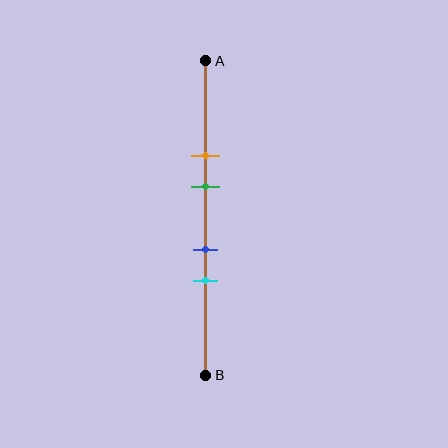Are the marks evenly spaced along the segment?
No, the marks are not evenly spaced.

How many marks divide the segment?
There are 4 marks dividing the segment.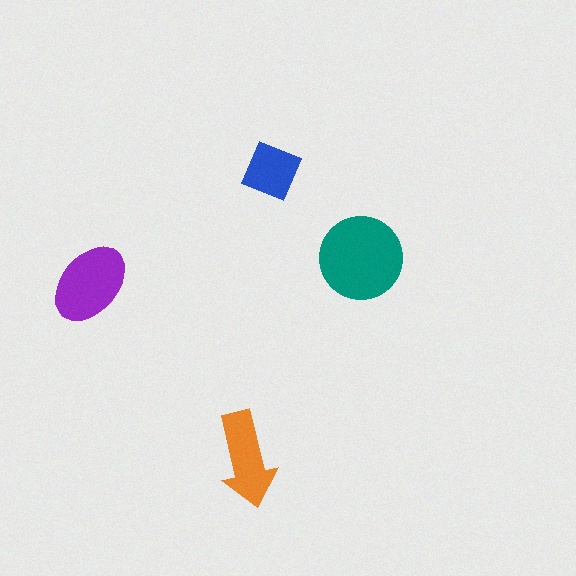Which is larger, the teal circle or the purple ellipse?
The teal circle.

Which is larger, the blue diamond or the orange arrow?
The orange arrow.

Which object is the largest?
The teal circle.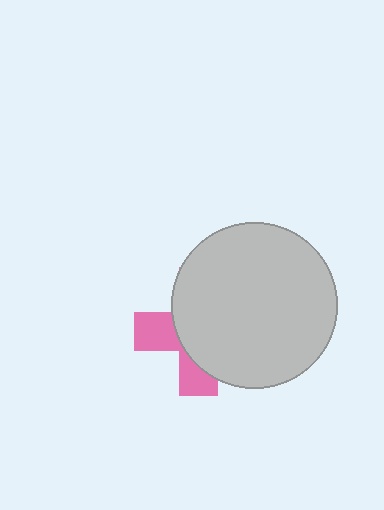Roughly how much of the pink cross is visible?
A small part of it is visible (roughly 33%).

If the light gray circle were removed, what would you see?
You would see the complete pink cross.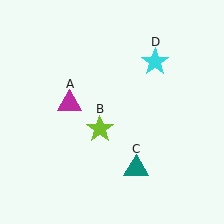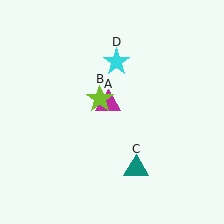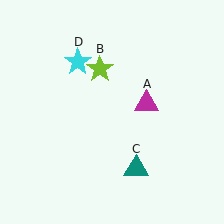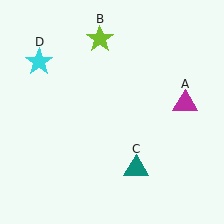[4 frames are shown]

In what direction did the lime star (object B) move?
The lime star (object B) moved up.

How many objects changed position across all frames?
3 objects changed position: magenta triangle (object A), lime star (object B), cyan star (object D).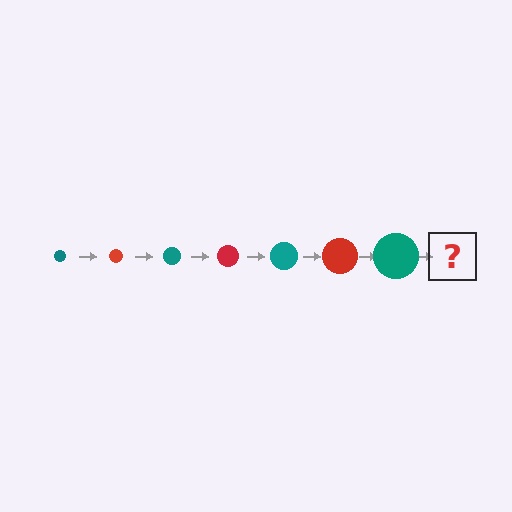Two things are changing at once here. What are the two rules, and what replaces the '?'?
The two rules are that the circle grows larger each step and the color cycles through teal and red. The '?' should be a red circle, larger than the previous one.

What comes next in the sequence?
The next element should be a red circle, larger than the previous one.